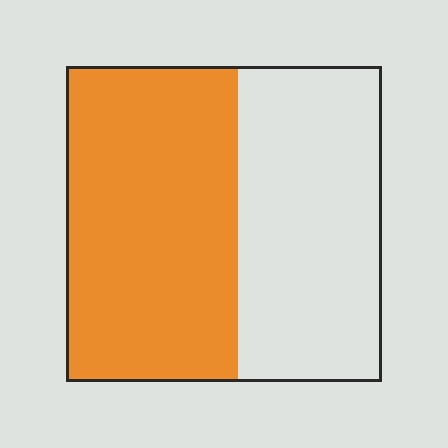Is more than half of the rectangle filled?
Yes.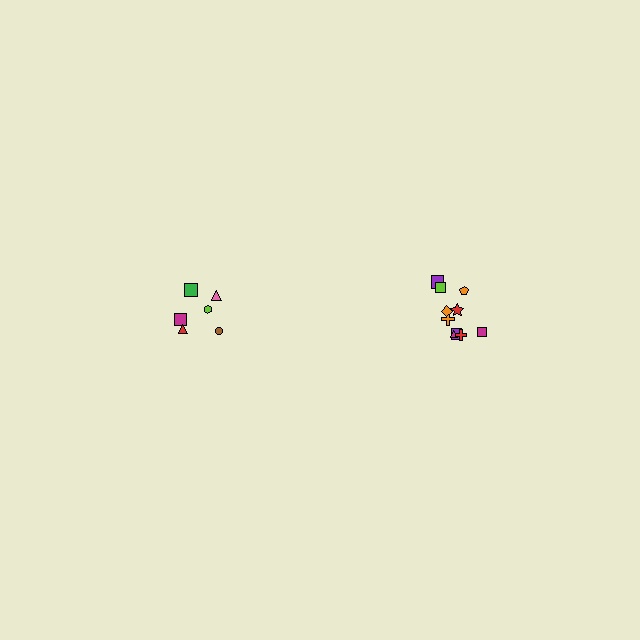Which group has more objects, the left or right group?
The right group.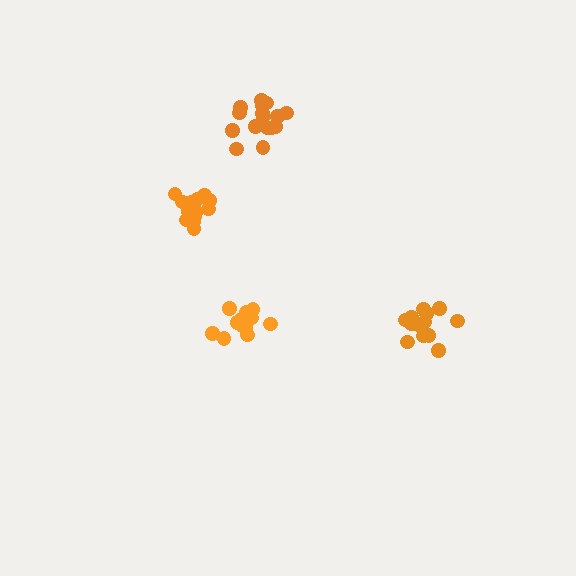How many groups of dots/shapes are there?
There are 4 groups.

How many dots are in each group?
Group 1: 16 dots, Group 2: 13 dots, Group 3: 15 dots, Group 4: 15 dots (59 total).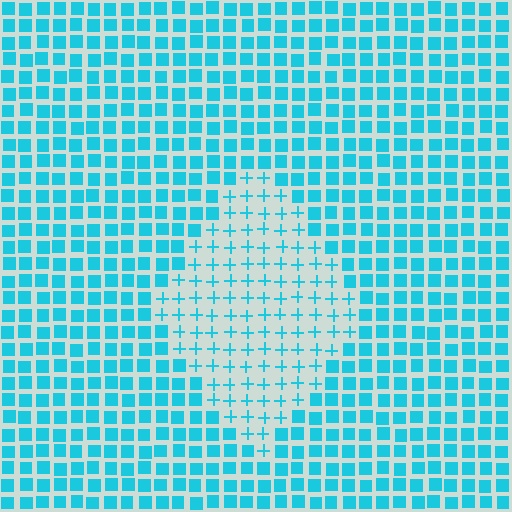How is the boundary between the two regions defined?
The boundary is defined by a change in element shape: plus signs inside vs. squares outside. All elements share the same color and spacing.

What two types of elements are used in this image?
The image uses plus signs inside the diamond region and squares outside it.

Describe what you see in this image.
The image is filled with small cyan elements arranged in a uniform grid. A diamond-shaped region contains plus signs, while the surrounding area contains squares. The boundary is defined purely by the change in element shape.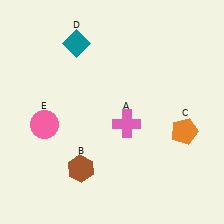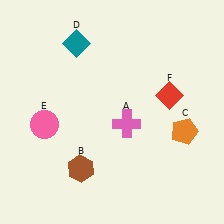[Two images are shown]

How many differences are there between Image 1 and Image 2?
There is 1 difference between the two images.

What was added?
A red diamond (F) was added in Image 2.